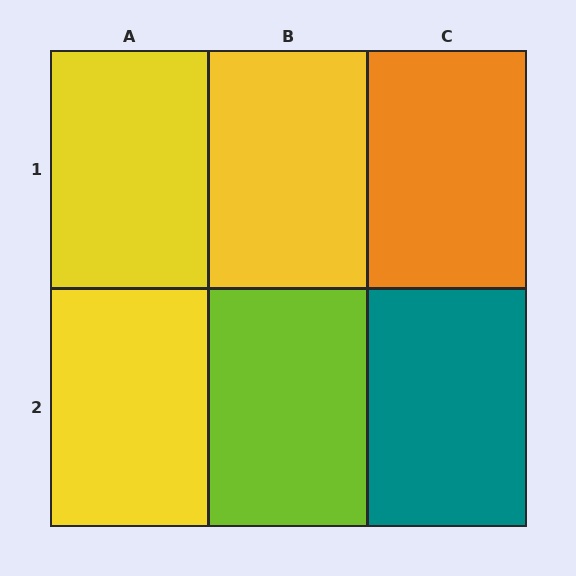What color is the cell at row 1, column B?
Yellow.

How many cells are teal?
1 cell is teal.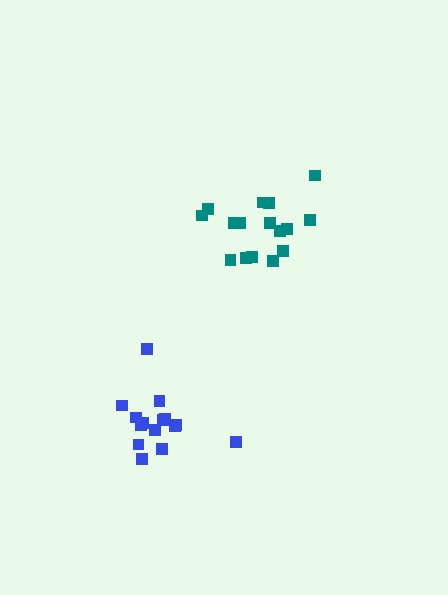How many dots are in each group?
Group 1: 15 dots, Group 2: 16 dots (31 total).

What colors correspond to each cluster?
The clusters are colored: blue, teal.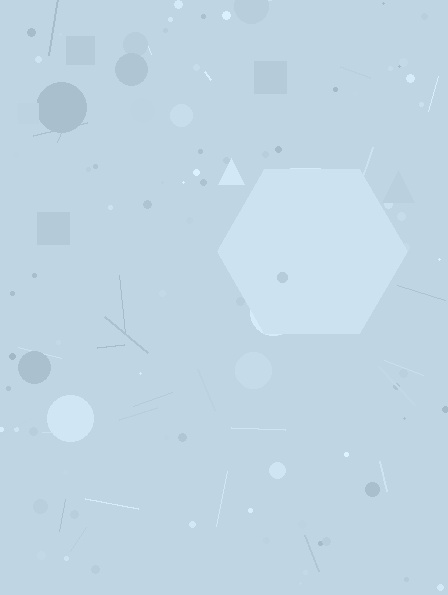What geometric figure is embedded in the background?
A hexagon is embedded in the background.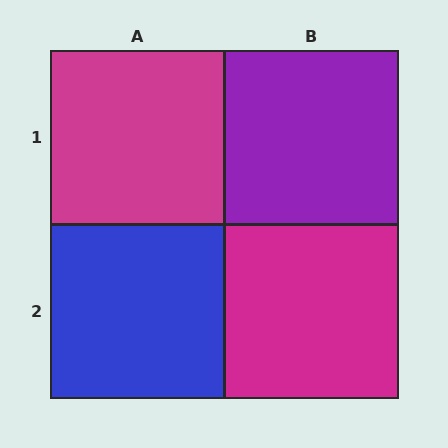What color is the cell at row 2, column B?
Magenta.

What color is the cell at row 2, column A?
Blue.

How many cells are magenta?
2 cells are magenta.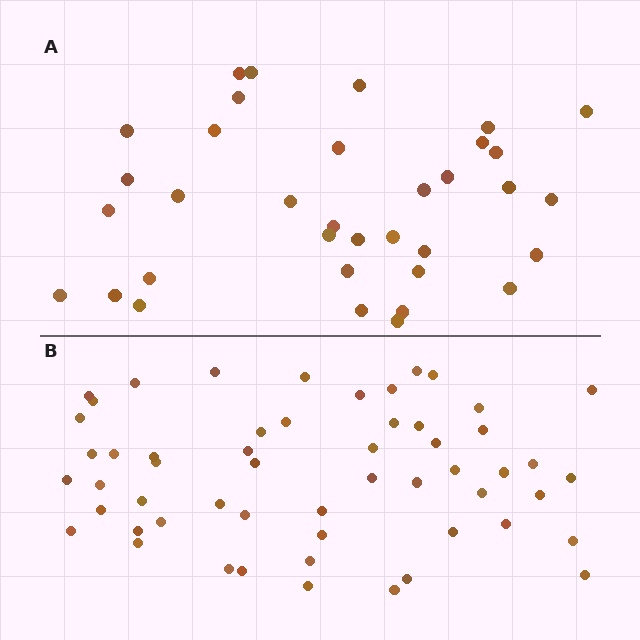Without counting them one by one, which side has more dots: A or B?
Region B (the bottom region) has more dots.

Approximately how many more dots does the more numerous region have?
Region B has approximately 20 more dots than region A.